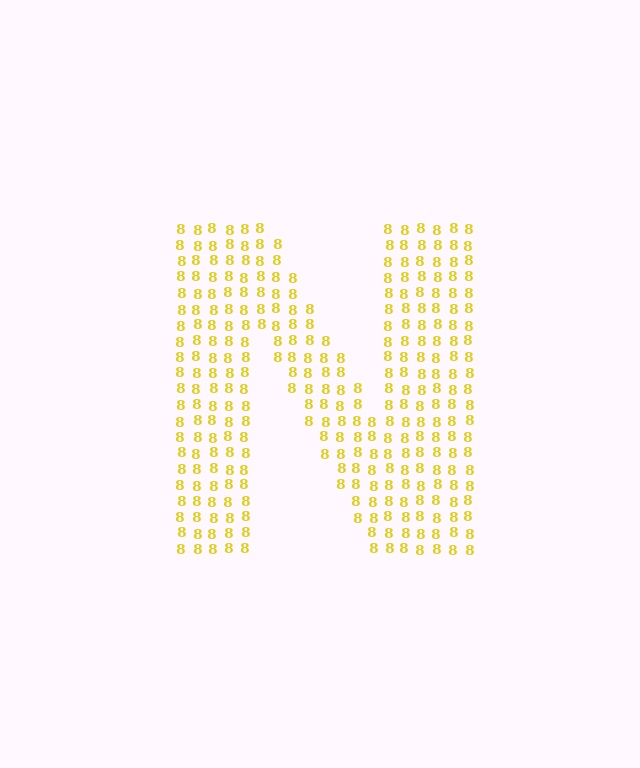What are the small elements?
The small elements are digit 8's.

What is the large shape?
The large shape is the letter N.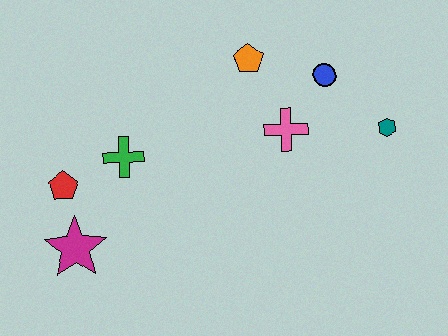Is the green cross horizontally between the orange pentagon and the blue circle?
No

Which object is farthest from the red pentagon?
The teal hexagon is farthest from the red pentagon.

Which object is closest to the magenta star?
The red pentagon is closest to the magenta star.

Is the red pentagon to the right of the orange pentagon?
No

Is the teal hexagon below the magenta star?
No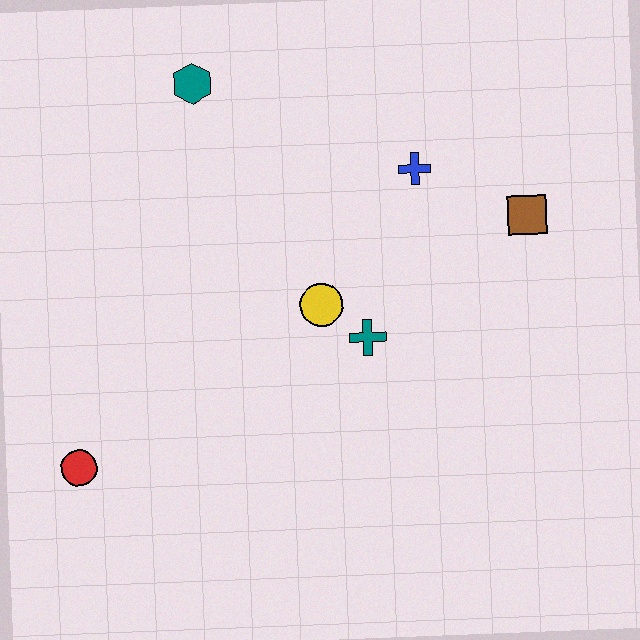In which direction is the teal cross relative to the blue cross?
The teal cross is below the blue cross.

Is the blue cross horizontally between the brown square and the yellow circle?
Yes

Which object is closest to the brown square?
The blue cross is closest to the brown square.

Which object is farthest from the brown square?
The red circle is farthest from the brown square.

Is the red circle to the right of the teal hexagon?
No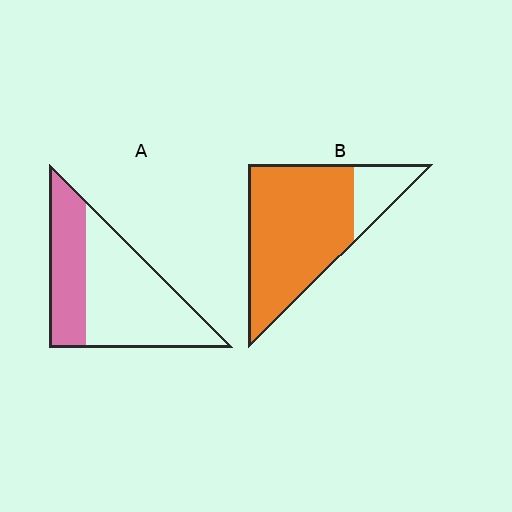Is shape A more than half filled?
No.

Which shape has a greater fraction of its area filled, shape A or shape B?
Shape B.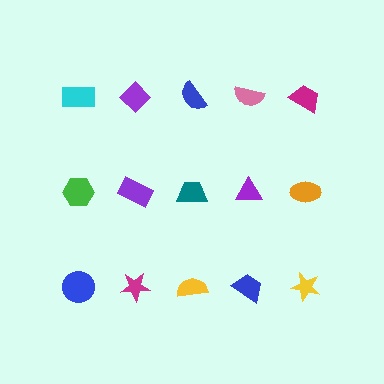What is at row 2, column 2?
A purple rectangle.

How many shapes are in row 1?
5 shapes.